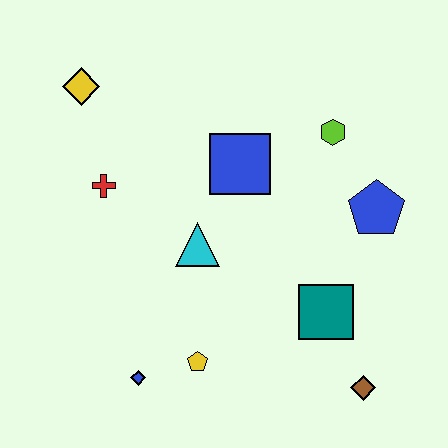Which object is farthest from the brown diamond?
The yellow diamond is farthest from the brown diamond.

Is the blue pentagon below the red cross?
Yes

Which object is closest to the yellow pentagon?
The blue diamond is closest to the yellow pentagon.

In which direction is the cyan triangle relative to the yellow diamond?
The cyan triangle is below the yellow diamond.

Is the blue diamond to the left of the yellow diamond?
No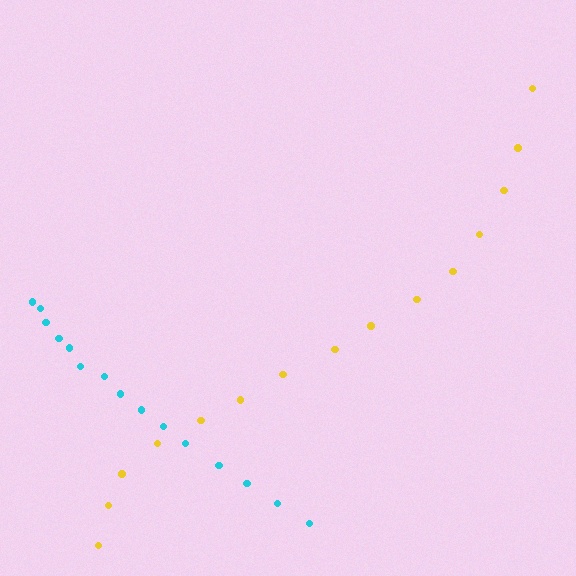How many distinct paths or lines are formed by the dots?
There are 2 distinct paths.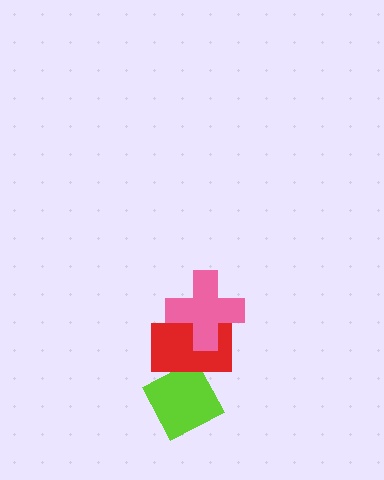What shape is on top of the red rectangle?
The pink cross is on top of the red rectangle.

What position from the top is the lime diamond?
The lime diamond is 3rd from the top.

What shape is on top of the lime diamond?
The red rectangle is on top of the lime diamond.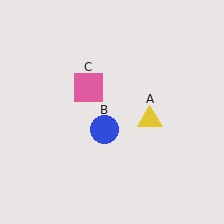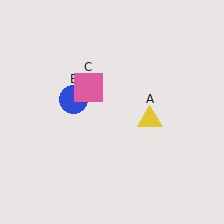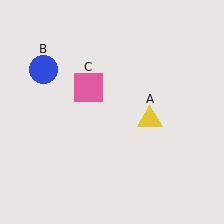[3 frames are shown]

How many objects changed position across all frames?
1 object changed position: blue circle (object B).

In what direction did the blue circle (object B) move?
The blue circle (object B) moved up and to the left.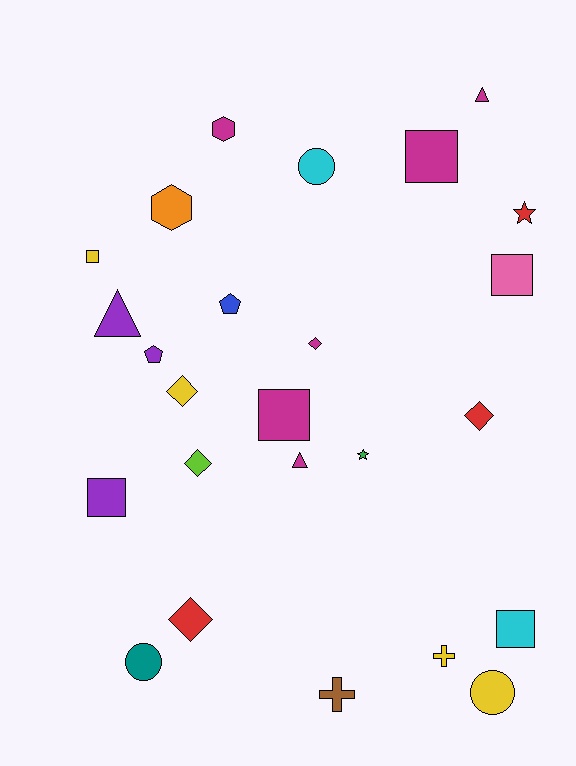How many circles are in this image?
There are 3 circles.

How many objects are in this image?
There are 25 objects.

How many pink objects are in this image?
There is 1 pink object.